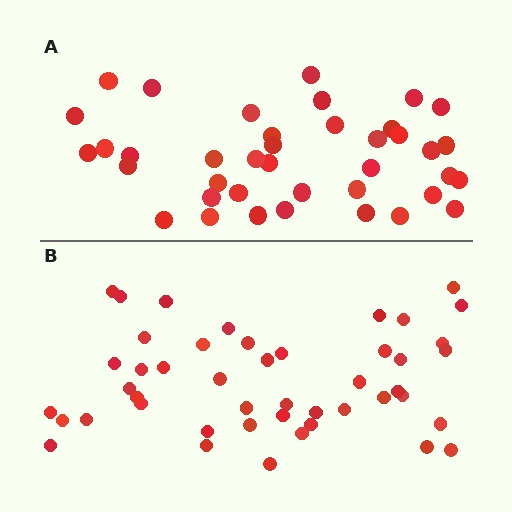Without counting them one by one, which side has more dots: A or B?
Region B (the bottom region) has more dots.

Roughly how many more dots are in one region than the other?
Region B has roughly 8 or so more dots than region A.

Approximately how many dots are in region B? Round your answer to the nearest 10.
About 50 dots. (The exact count is 46, which rounds to 50.)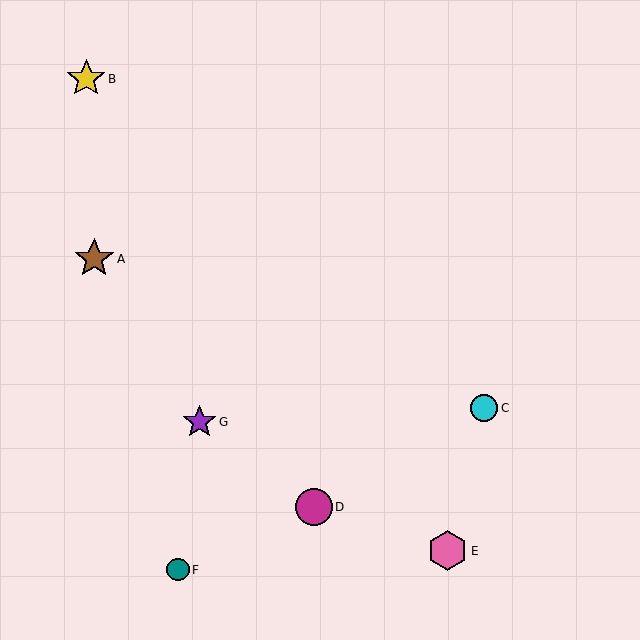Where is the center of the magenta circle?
The center of the magenta circle is at (314, 507).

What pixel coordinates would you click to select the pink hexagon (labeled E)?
Click at (448, 551) to select the pink hexagon E.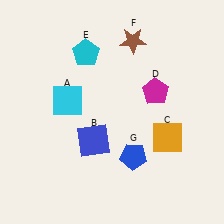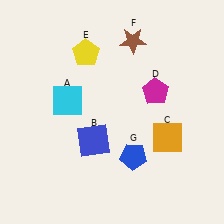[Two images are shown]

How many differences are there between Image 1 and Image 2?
There is 1 difference between the two images.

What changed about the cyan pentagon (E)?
In Image 1, E is cyan. In Image 2, it changed to yellow.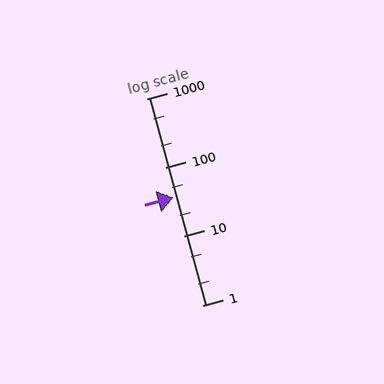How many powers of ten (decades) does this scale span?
The scale spans 3 decades, from 1 to 1000.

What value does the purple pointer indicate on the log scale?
The pointer indicates approximately 36.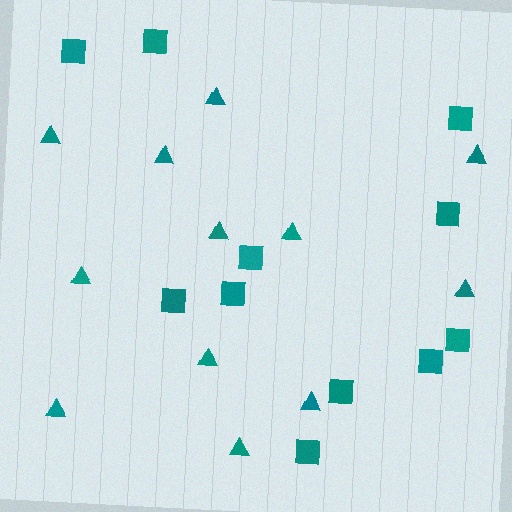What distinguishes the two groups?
There are 2 groups: one group of triangles (12) and one group of squares (11).